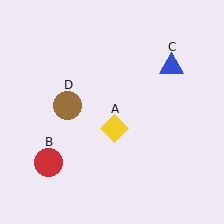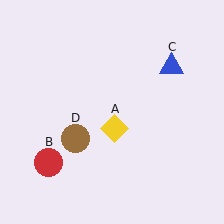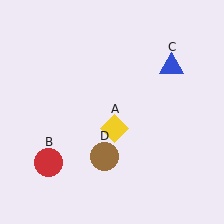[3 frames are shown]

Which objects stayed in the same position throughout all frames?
Yellow diamond (object A) and red circle (object B) and blue triangle (object C) remained stationary.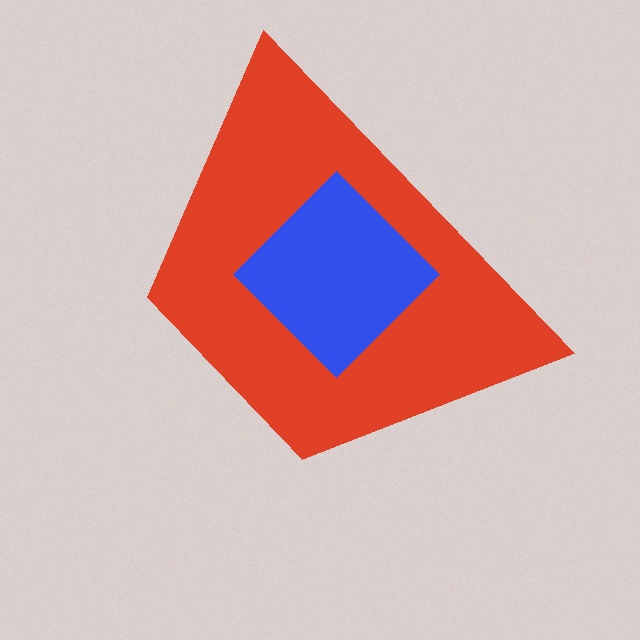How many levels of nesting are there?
2.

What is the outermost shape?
The red trapezoid.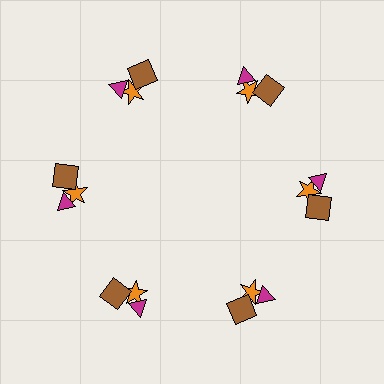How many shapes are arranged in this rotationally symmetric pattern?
There are 18 shapes, arranged in 6 groups of 3.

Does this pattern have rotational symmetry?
Yes, this pattern has 6-fold rotational symmetry. It looks the same after rotating 60 degrees around the center.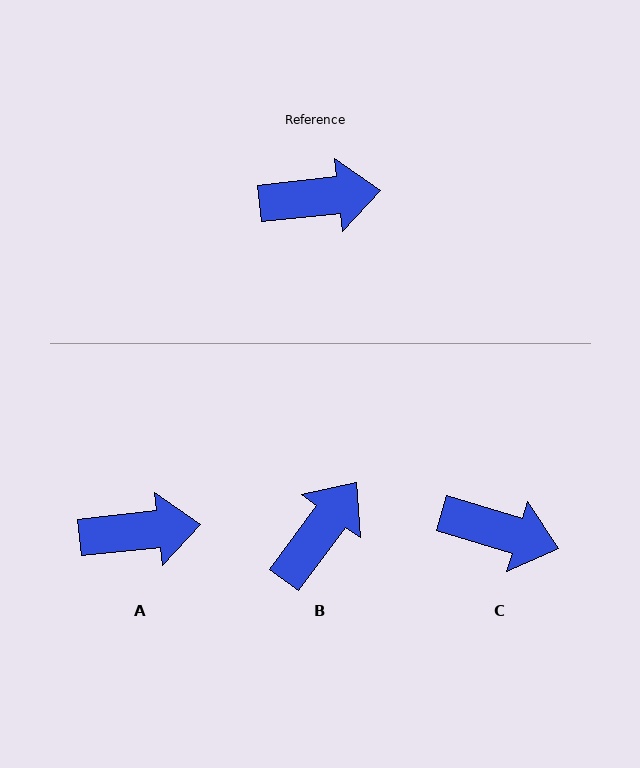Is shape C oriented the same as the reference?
No, it is off by about 23 degrees.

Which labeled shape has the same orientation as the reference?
A.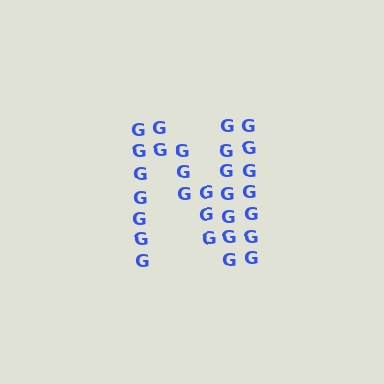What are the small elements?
The small elements are letter G's.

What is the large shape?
The large shape is the letter N.